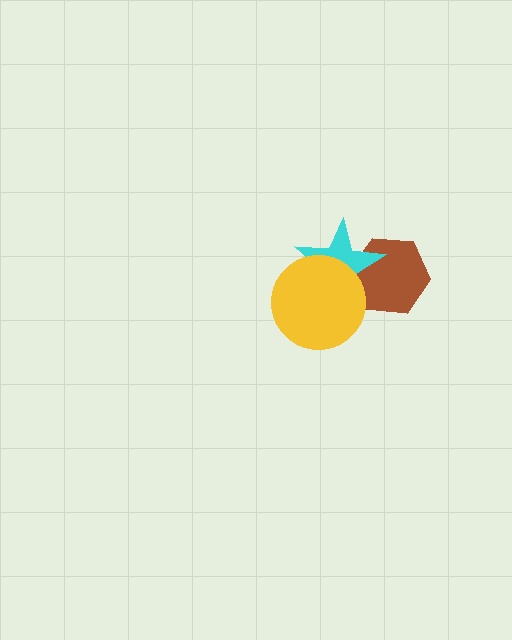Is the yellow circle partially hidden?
No, no other shape covers it.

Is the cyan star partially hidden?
Yes, it is partially covered by another shape.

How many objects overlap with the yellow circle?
2 objects overlap with the yellow circle.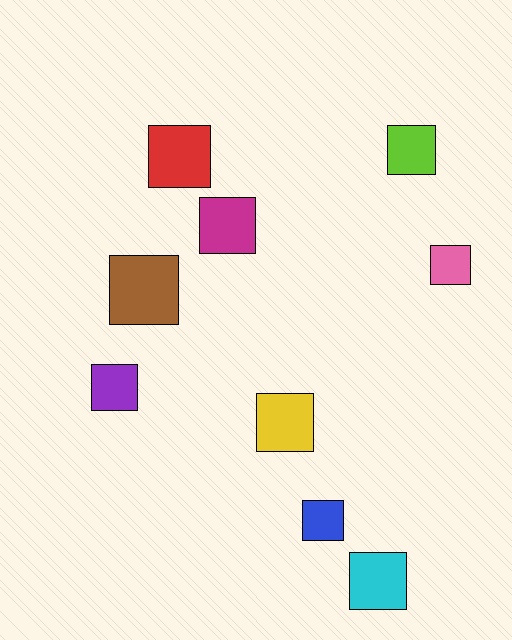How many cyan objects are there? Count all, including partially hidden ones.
There is 1 cyan object.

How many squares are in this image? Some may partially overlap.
There are 9 squares.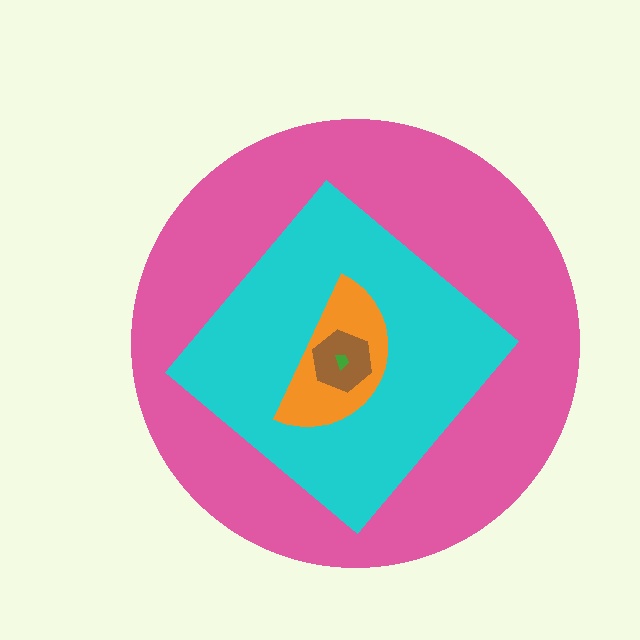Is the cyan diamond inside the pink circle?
Yes.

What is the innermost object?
The green trapezoid.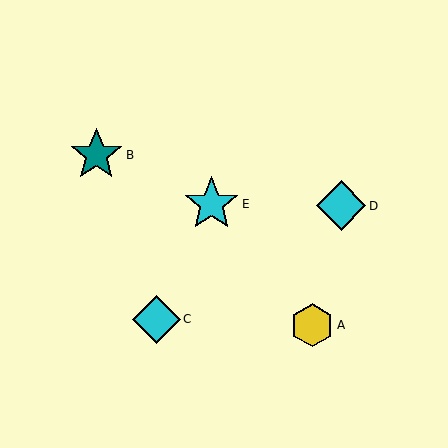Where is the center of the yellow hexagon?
The center of the yellow hexagon is at (312, 325).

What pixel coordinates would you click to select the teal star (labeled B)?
Click at (96, 155) to select the teal star B.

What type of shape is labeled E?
Shape E is a cyan star.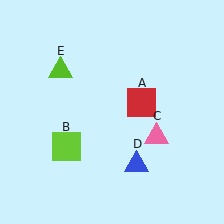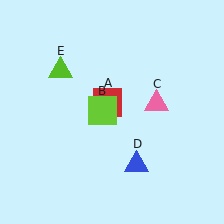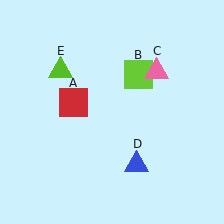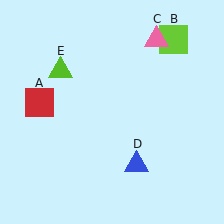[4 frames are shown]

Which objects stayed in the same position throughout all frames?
Blue triangle (object D) and lime triangle (object E) remained stationary.